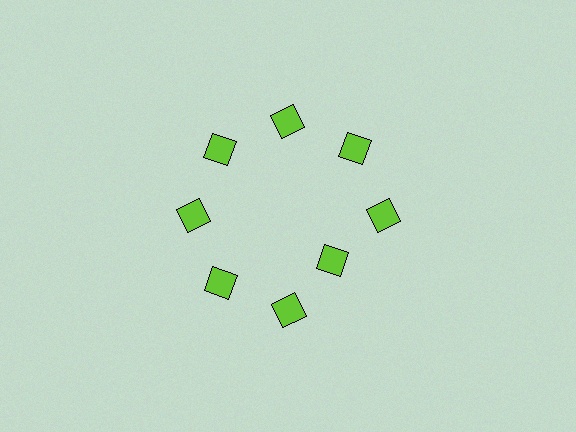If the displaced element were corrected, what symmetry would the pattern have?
It would have 8-fold rotational symmetry — the pattern would map onto itself every 45 degrees.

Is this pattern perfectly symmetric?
No. The 8 lime diamonds are arranged in a ring, but one element near the 4 o'clock position is pulled inward toward the center, breaking the 8-fold rotational symmetry.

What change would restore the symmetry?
The symmetry would be restored by moving it outward, back onto the ring so that all 8 diamonds sit at equal angles and equal distance from the center.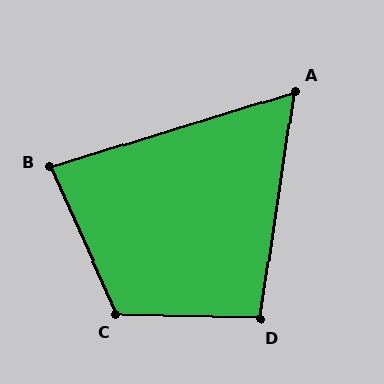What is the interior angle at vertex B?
Approximately 83 degrees (acute).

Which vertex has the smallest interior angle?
A, at approximately 64 degrees.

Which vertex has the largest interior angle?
C, at approximately 116 degrees.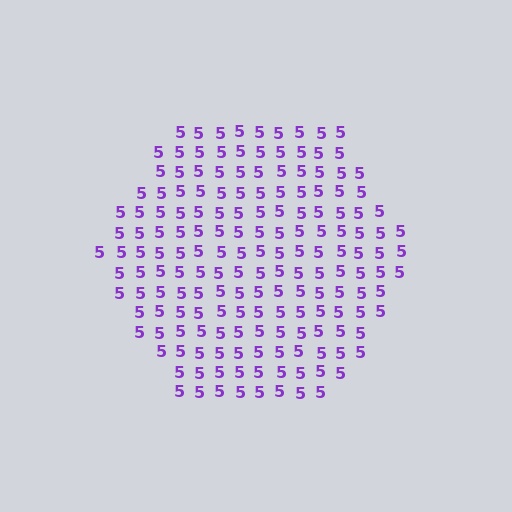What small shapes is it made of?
It is made of small digit 5's.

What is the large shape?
The large shape is a hexagon.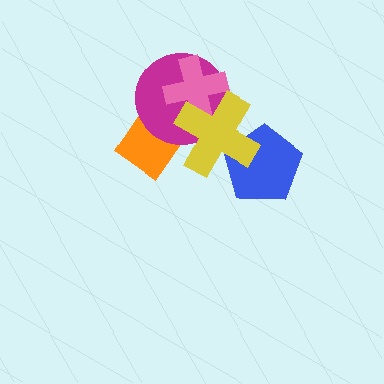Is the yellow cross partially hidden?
No, no other shape covers it.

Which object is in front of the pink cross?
The yellow cross is in front of the pink cross.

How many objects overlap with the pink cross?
3 objects overlap with the pink cross.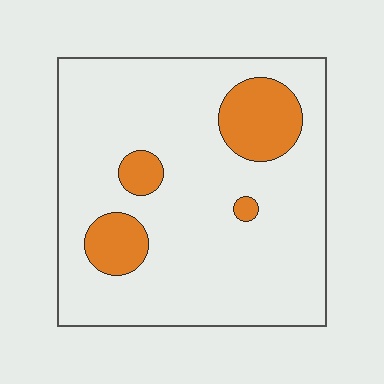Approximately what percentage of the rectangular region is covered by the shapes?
Approximately 15%.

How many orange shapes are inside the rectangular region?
4.